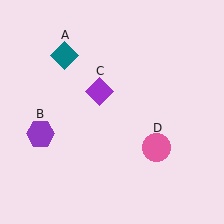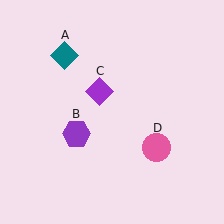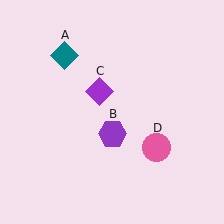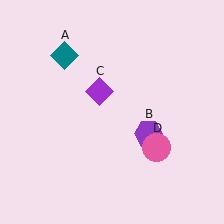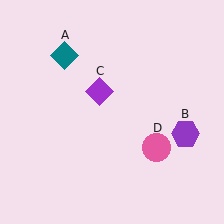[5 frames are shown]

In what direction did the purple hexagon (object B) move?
The purple hexagon (object B) moved right.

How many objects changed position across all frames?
1 object changed position: purple hexagon (object B).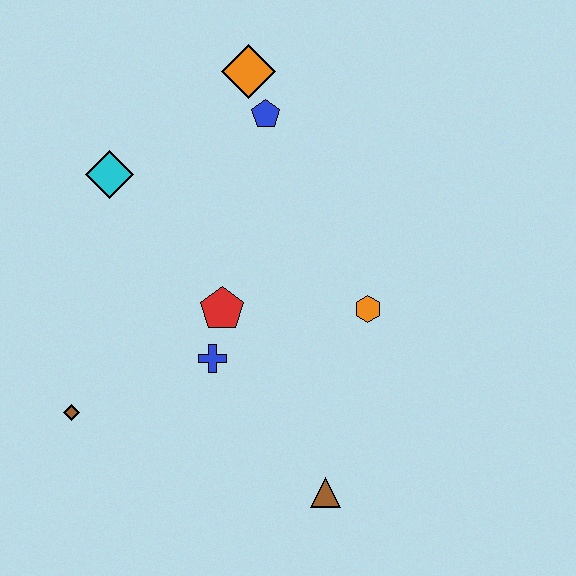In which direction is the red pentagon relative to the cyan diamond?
The red pentagon is below the cyan diamond.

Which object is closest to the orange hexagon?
The red pentagon is closest to the orange hexagon.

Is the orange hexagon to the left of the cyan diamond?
No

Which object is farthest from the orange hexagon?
The brown diamond is farthest from the orange hexagon.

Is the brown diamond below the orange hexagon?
Yes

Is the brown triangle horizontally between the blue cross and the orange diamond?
No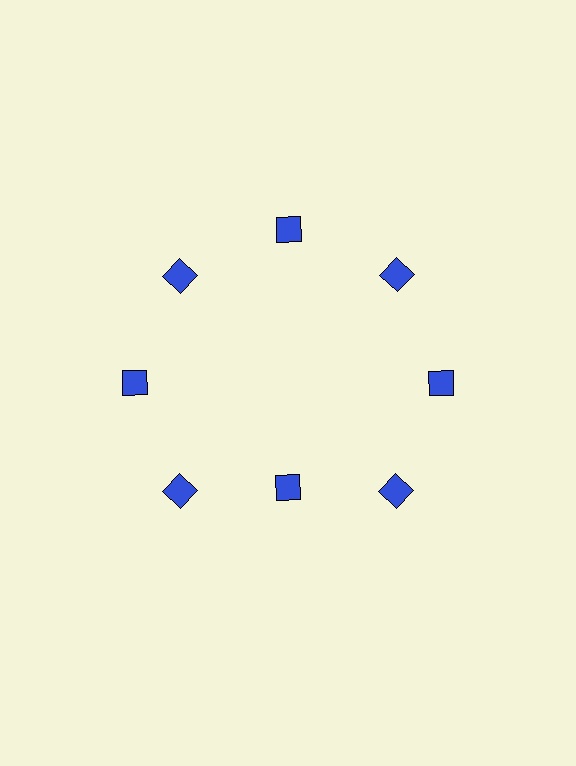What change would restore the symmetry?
The symmetry would be restored by moving it outward, back onto the ring so that all 8 diamonds sit at equal angles and equal distance from the center.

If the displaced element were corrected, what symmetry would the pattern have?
It would have 8-fold rotational symmetry — the pattern would map onto itself every 45 degrees.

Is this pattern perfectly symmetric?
No. The 8 blue diamonds are arranged in a ring, but one element near the 6 o'clock position is pulled inward toward the center, breaking the 8-fold rotational symmetry.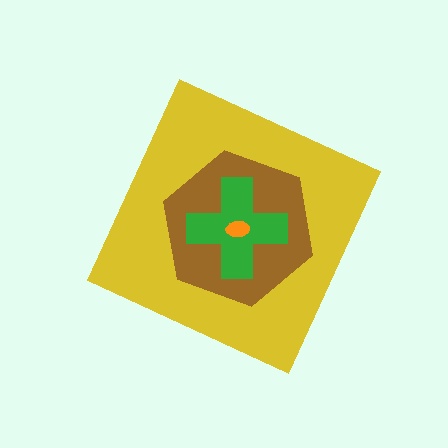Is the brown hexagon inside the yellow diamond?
Yes.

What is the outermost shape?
The yellow diamond.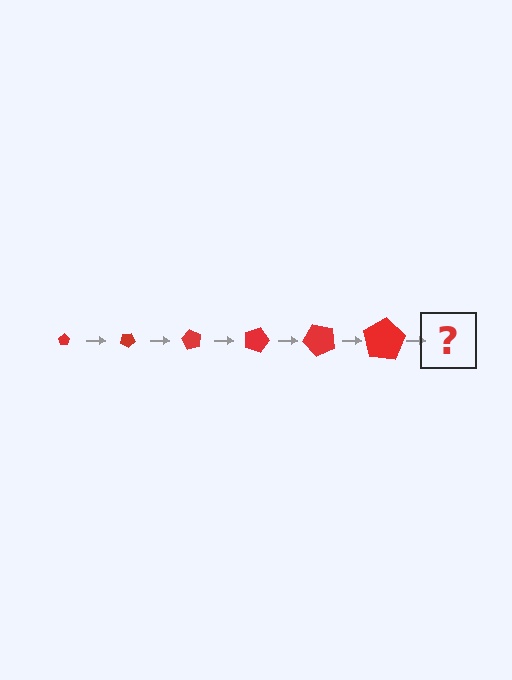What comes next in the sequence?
The next element should be a pentagon, larger than the previous one and rotated 180 degrees from the start.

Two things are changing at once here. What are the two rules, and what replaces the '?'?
The two rules are that the pentagon grows larger each step and it rotates 30 degrees each step. The '?' should be a pentagon, larger than the previous one and rotated 180 degrees from the start.